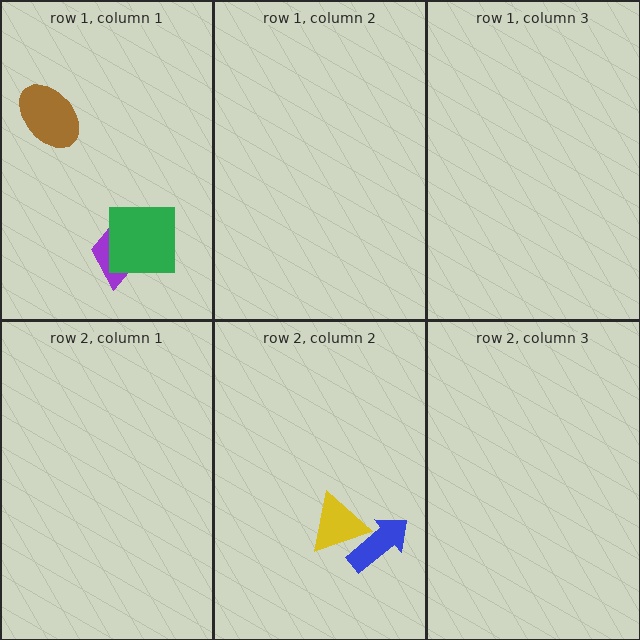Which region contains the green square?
The row 1, column 1 region.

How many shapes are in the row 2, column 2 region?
2.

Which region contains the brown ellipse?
The row 1, column 1 region.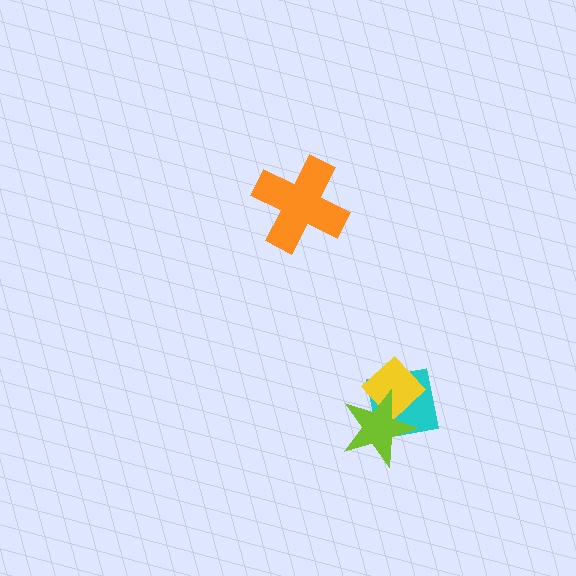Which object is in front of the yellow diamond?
The lime star is in front of the yellow diamond.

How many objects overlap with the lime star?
2 objects overlap with the lime star.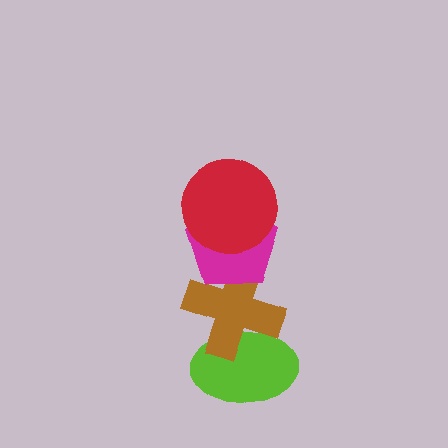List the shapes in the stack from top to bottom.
From top to bottom: the red circle, the magenta pentagon, the brown cross, the lime ellipse.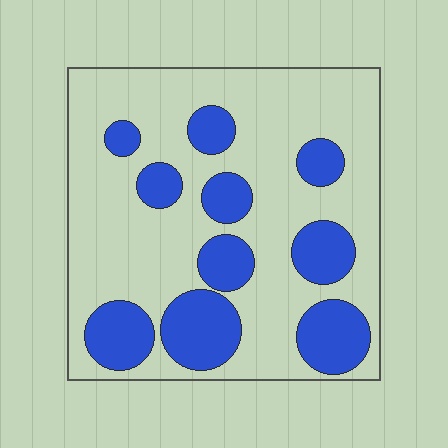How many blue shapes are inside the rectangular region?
10.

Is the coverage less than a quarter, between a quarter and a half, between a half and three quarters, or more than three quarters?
Between a quarter and a half.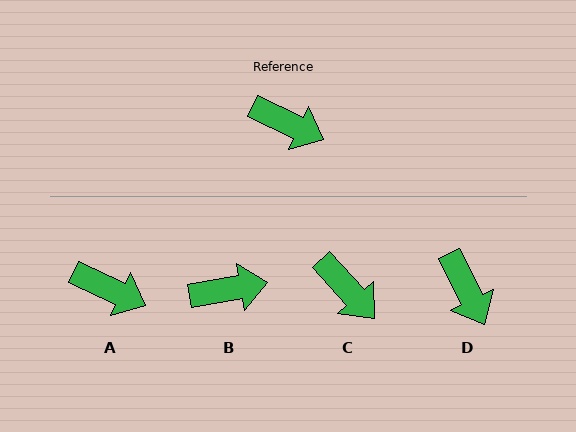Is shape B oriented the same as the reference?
No, it is off by about 35 degrees.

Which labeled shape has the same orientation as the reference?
A.